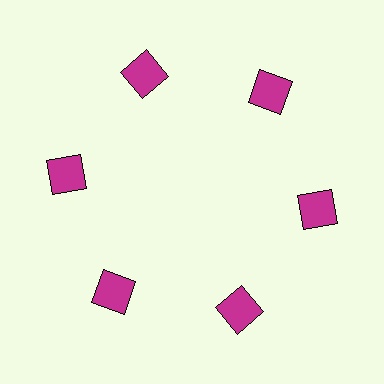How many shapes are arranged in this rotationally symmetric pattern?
There are 6 shapes, arranged in 6 groups of 1.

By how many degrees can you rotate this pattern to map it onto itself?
The pattern maps onto itself every 60 degrees of rotation.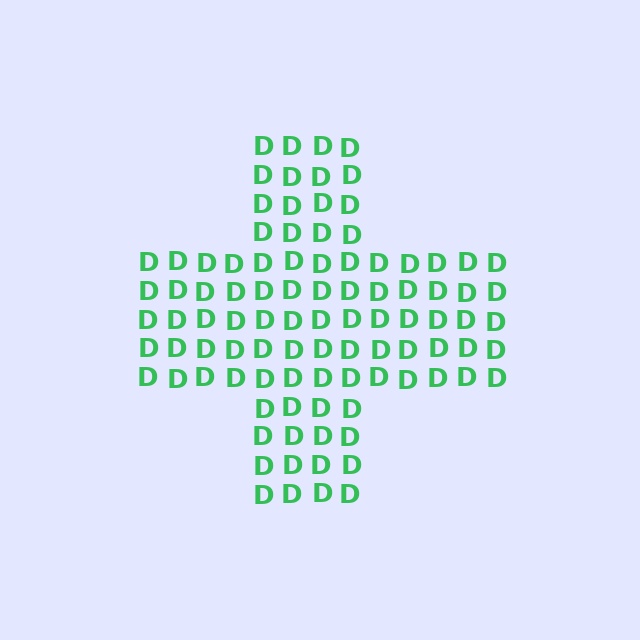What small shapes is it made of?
It is made of small letter D's.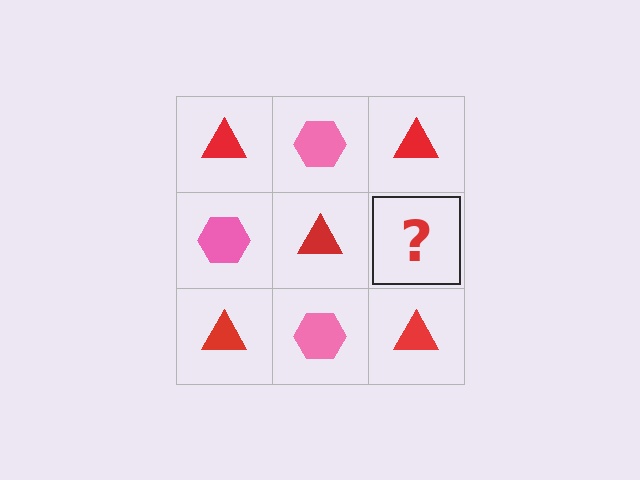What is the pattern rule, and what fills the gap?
The rule is that it alternates red triangle and pink hexagon in a checkerboard pattern. The gap should be filled with a pink hexagon.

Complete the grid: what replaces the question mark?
The question mark should be replaced with a pink hexagon.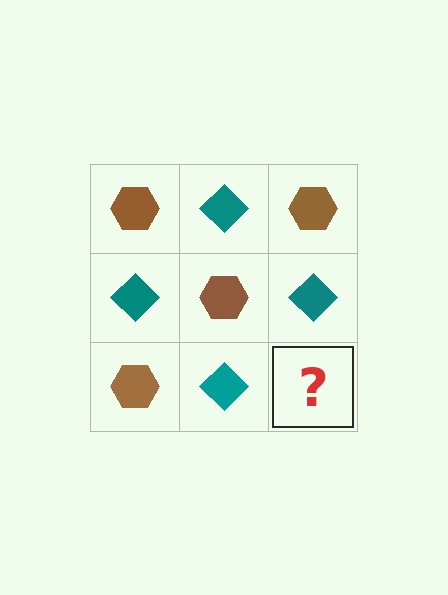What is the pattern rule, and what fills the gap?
The rule is that it alternates brown hexagon and teal diamond in a checkerboard pattern. The gap should be filled with a brown hexagon.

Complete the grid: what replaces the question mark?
The question mark should be replaced with a brown hexagon.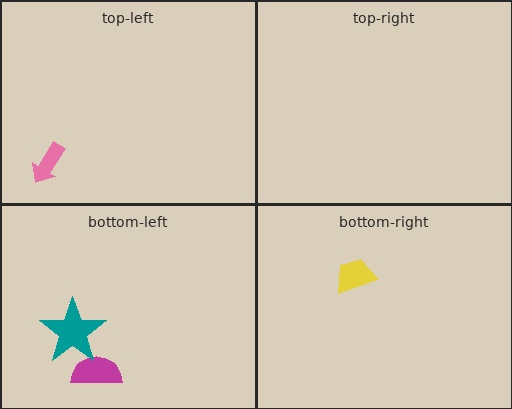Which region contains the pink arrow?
The top-left region.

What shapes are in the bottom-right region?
The yellow trapezoid.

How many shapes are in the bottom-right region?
1.